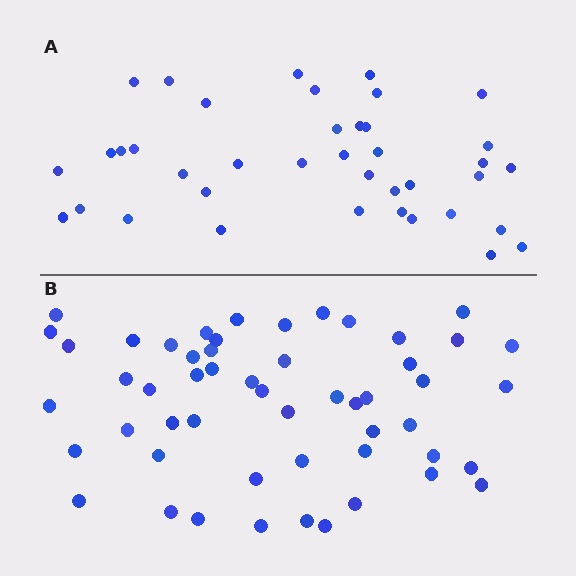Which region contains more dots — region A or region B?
Region B (the bottom region) has more dots.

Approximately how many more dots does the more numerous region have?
Region B has approximately 15 more dots than region A.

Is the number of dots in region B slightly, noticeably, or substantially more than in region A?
Region B has noticeably more, but not dramatically so. The ratio is roughly 1.4 to 1.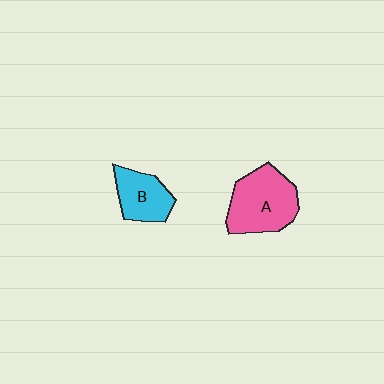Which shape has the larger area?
Shape A (pink).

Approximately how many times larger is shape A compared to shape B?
Approximately 1.6 times.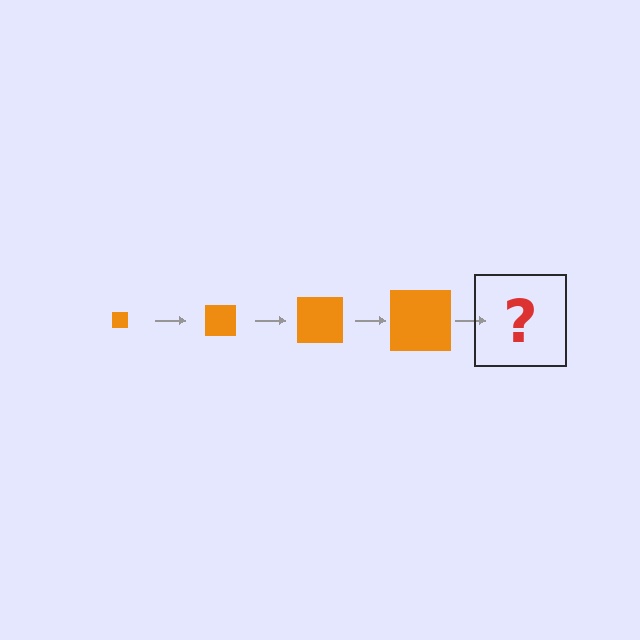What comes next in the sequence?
The next element should be an orange square, larger than the previous one.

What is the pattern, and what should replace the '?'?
The pattern is that the square gets progressively larger each step. The '?' should be an orange square, larger than the previous one.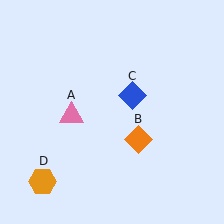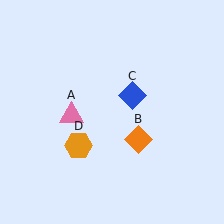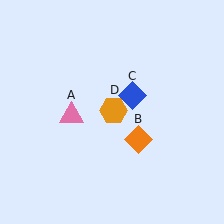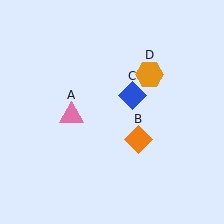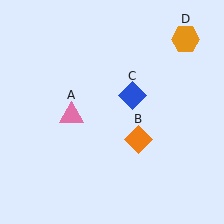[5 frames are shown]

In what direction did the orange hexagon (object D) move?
The orange hexagon (object D) moved up and to the right.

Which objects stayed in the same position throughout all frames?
Pink triangle (object A) and orange diamond (object B) and blue diamond (object C) remained stationary.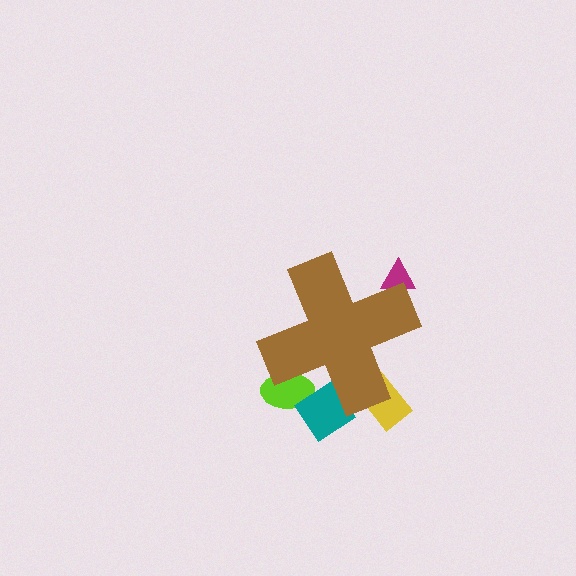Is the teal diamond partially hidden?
Yes, the teal diamond is partially hidden behind the brown cross.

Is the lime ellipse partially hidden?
Yes, the lime ellipse is partially hidden behind the brown cross.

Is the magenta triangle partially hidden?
Yes, the magenta triangle is partially hidden behind the brown cross.